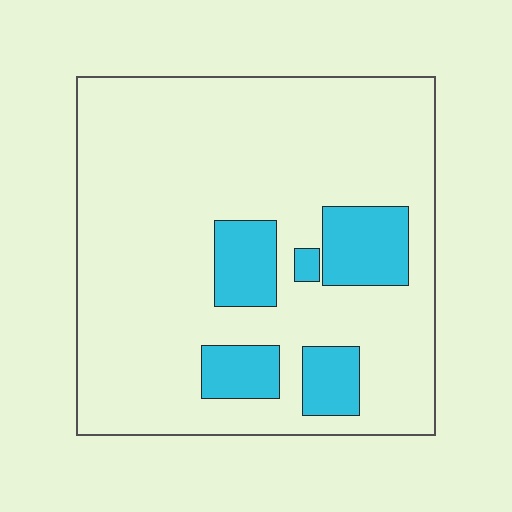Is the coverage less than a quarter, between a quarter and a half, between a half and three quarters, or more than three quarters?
Less than a quarter.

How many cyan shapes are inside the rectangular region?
5.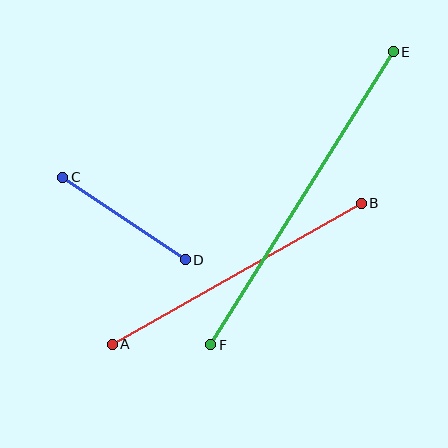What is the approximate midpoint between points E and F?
The midpoint is at approximately (302, 198) pixels.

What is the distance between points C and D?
The distance is approximately 147 pixels.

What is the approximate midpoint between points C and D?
The midpoint is at approximately (124, 218) pixels.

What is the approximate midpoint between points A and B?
The midpoint is at approximately (237, 274) pixels.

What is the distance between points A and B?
The distance is approximately 286 pixels.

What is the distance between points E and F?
The distance is approximately 345 pixels.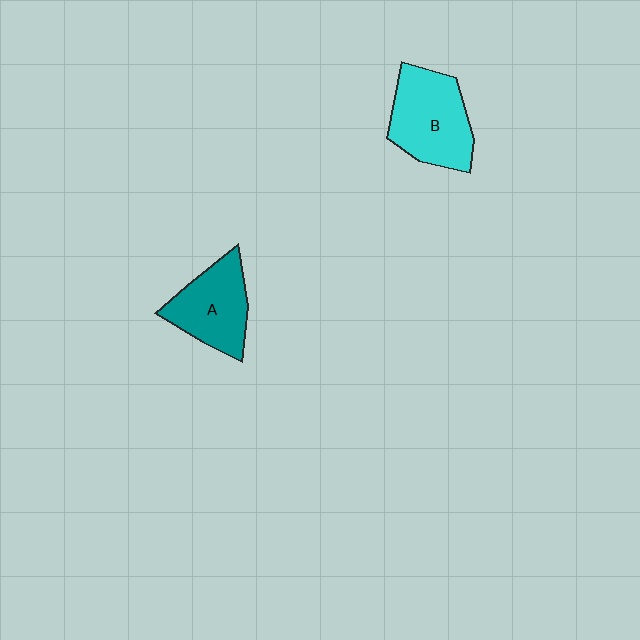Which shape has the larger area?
Shape B (cyan).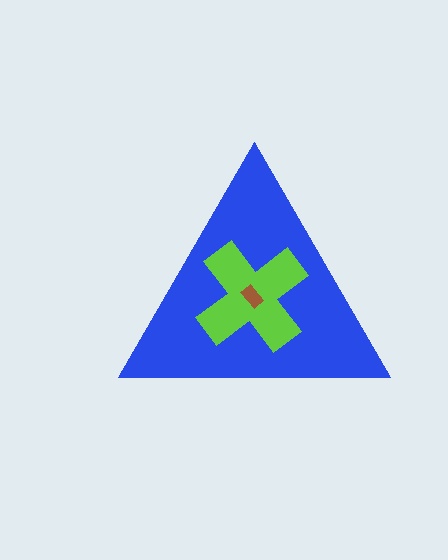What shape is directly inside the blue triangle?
The lime cross.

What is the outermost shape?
The blue triangle.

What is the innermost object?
The brown rectangle.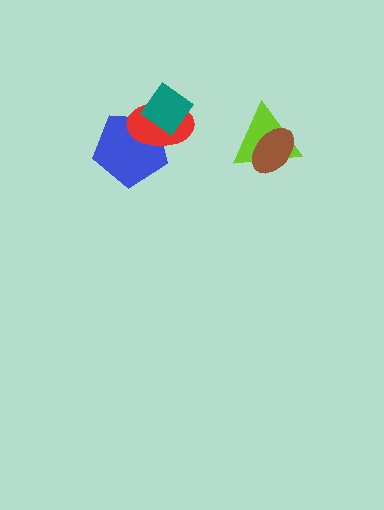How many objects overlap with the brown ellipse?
1 object overlaps with the brown ellipse.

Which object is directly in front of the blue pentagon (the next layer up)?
The red ellipse is directly in front of the blue pentagon.